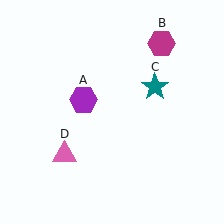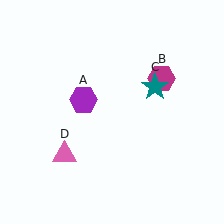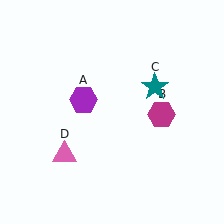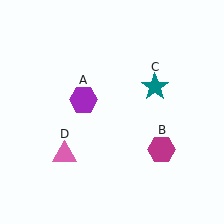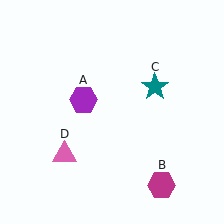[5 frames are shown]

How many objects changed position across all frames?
1 object changed position: magenta hexagon (object B).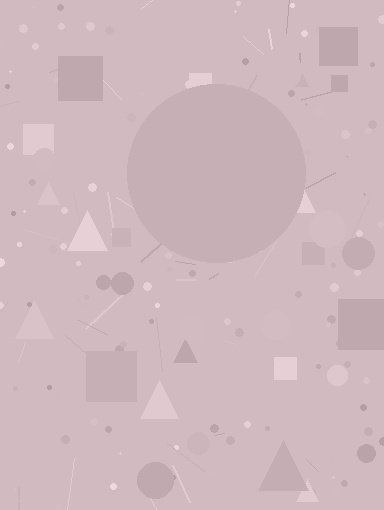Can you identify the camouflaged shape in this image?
The camouflaged shape is a circle.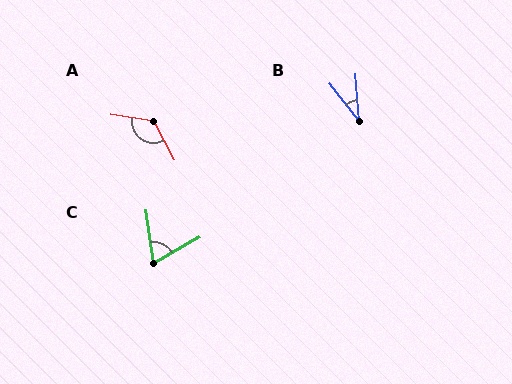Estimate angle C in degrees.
Approximately 68 degrees.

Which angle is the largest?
A, at approximately 127 degrees.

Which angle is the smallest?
B, at approximately 35 degrees.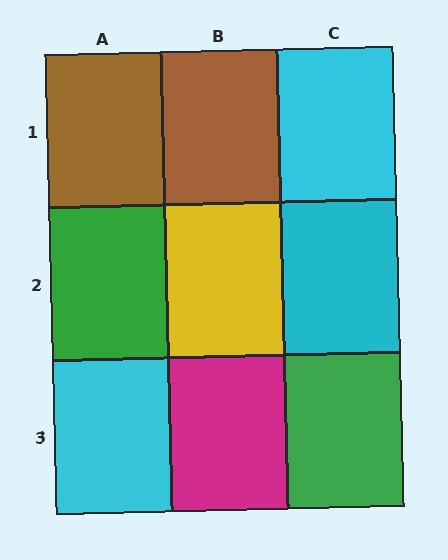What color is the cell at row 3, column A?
Cyan.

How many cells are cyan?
3 cells are cyan.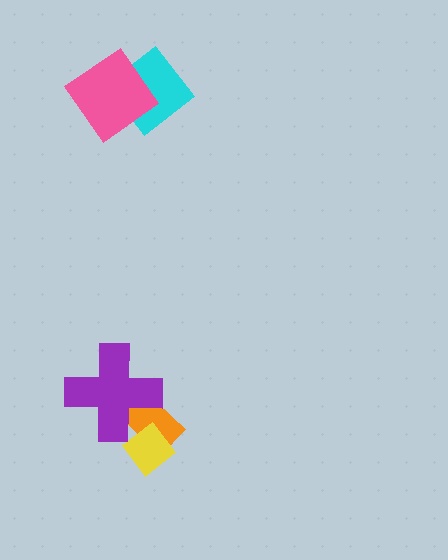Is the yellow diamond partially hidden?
Yes, it is partially covered by another shape.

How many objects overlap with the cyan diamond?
1 object overlaps with the cyan diamond.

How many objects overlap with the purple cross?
2 objects overlap with the purple cross.